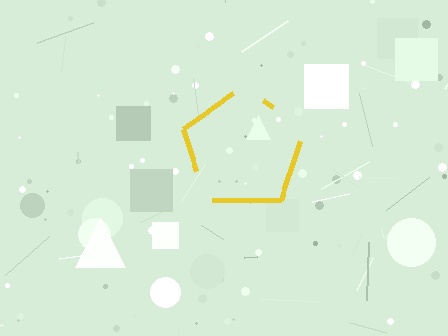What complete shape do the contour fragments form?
The contour fragments form a pentagon.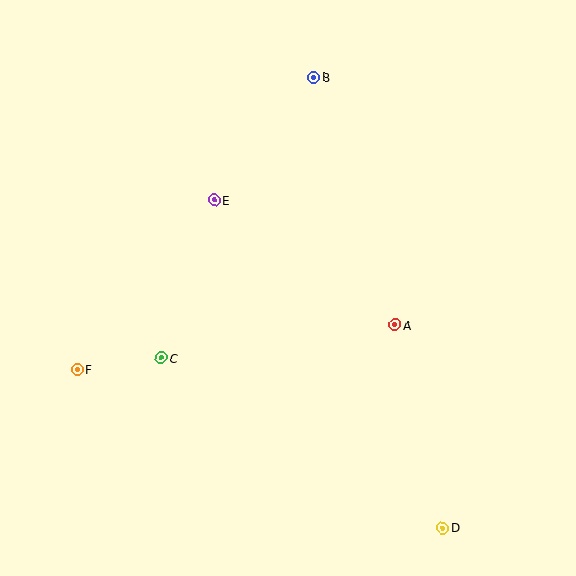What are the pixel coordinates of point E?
Point E is at (214, 200).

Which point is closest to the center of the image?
Point A at (395, 325) is closest to the center.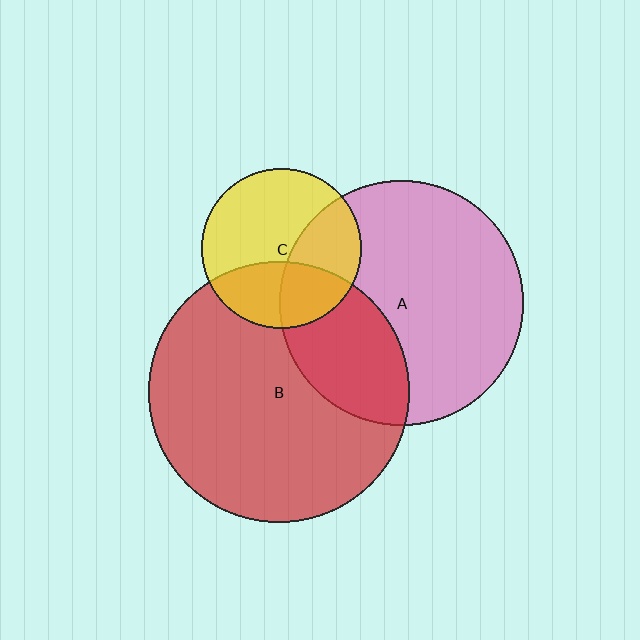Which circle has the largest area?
Circle B (red).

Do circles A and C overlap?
Yes.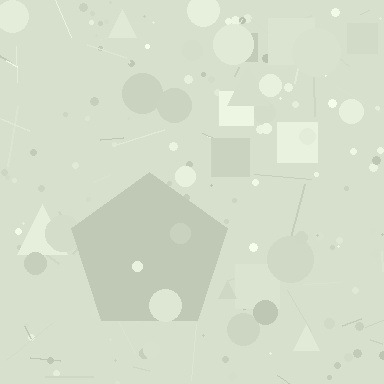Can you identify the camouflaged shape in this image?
The camouflaged shape is a pentagon.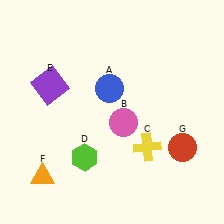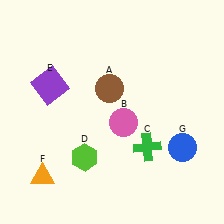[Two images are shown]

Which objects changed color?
A changed from blue to brown. C changed from yellow to green. G changed from red to blue.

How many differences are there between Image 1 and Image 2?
There are 3 differences between the two images.